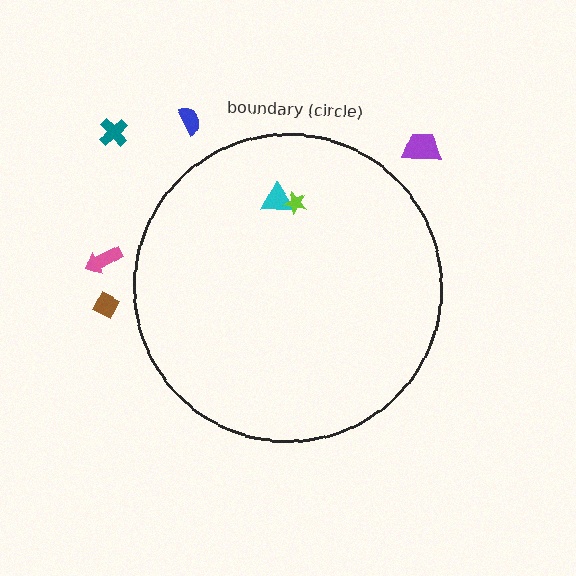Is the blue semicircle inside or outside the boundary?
Outside.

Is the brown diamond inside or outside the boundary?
Outside.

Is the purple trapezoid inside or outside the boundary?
Outside.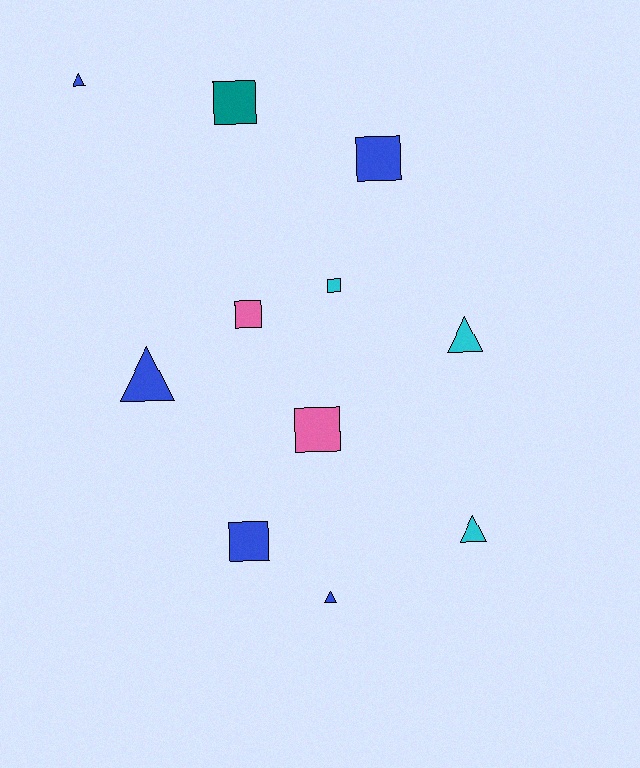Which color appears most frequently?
Blue, with 5 objects.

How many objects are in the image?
There are 11 objects.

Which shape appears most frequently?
Square, with 6 objects.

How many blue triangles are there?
There are 3 blue triangles.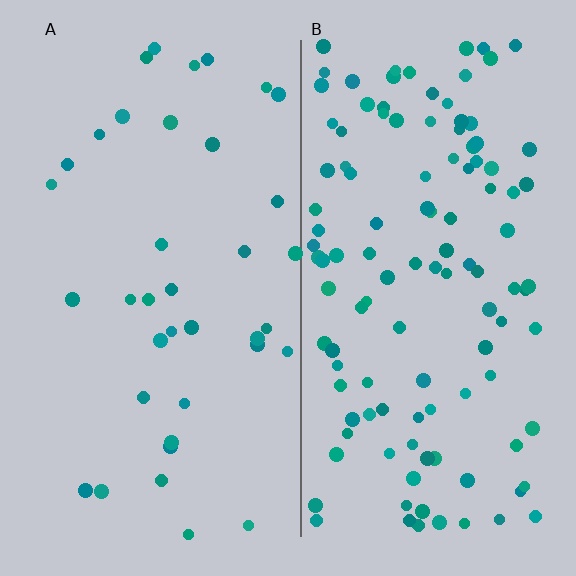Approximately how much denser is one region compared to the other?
Approximately 3.2× — region B over region A.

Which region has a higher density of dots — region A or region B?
B (the right).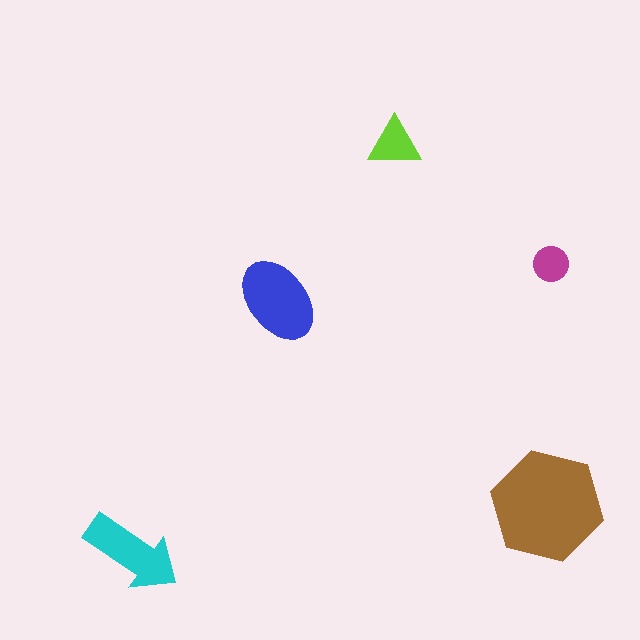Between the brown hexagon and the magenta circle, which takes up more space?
The brown hexagon.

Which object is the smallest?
The magenta circle.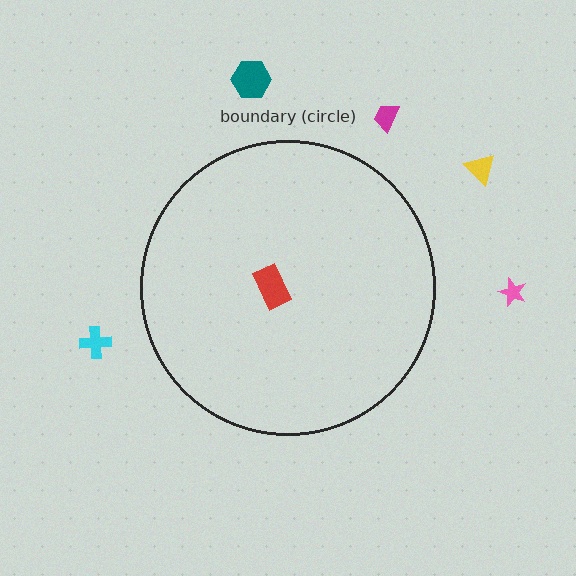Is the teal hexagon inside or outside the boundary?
Outside.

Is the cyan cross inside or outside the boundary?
Outside.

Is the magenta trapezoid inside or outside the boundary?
Outside.